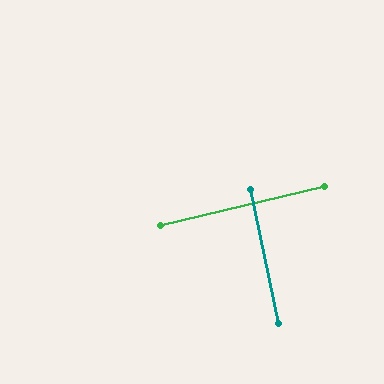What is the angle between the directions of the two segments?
Approximately 88 degrees.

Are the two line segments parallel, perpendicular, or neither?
Perpendicular — they meet at approximately 88°.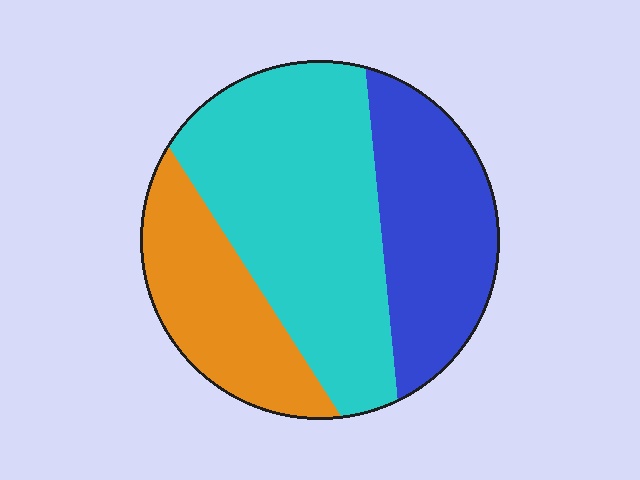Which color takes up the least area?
Orange, at roughly 25%.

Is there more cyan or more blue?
Cyan.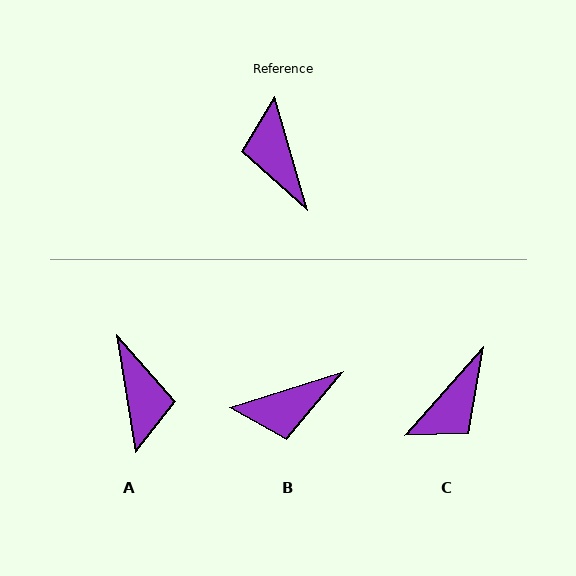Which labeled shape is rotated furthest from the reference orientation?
A, about 173 degrees away.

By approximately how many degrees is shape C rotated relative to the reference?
Approximately 122 degrees counter-clockwise.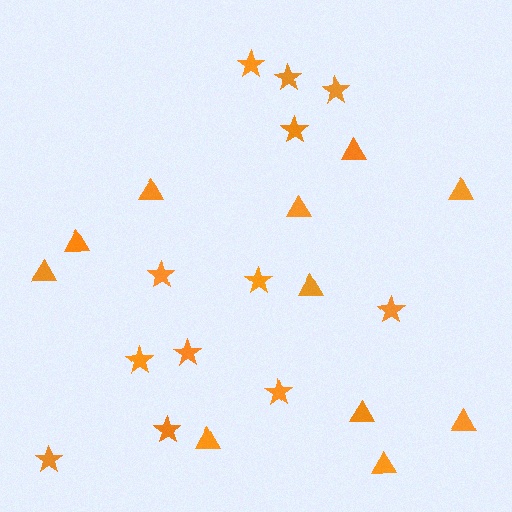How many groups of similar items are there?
There are 2 groups: one group of stars (12) and one group of triangles (11).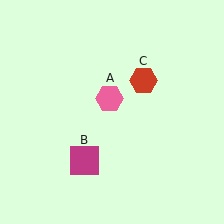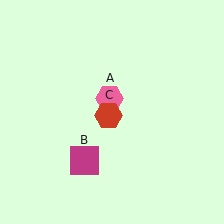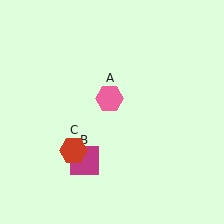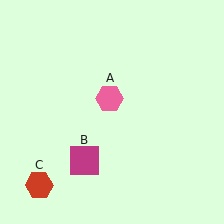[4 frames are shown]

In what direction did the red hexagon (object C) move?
The red hexagon (object C) moved down and to the left.